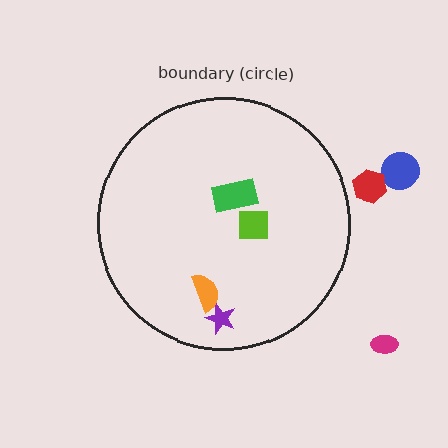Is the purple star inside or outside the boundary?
Inside.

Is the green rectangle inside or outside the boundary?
Inside.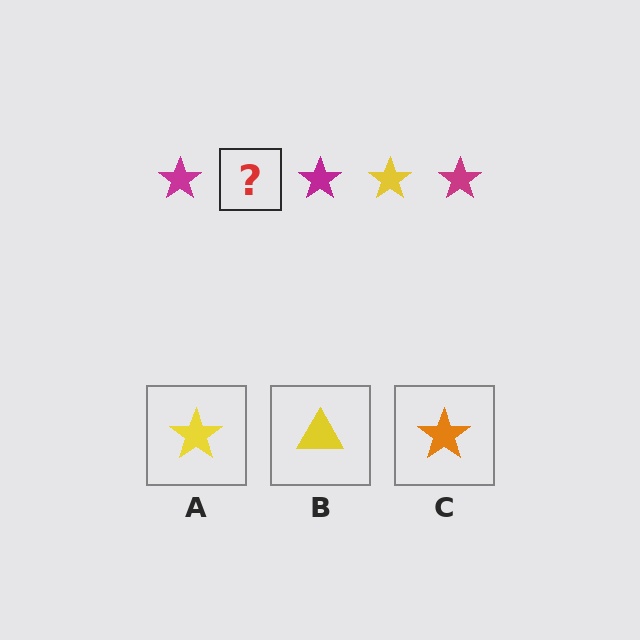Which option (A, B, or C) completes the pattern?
A.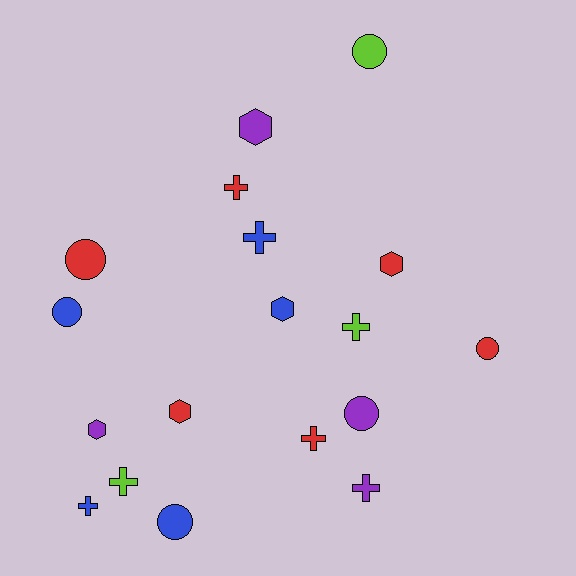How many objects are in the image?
There are 18 objects.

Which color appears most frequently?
Red, with 6 objects.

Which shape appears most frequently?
Cross, with 7 objects.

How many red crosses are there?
There are 2 red crosses.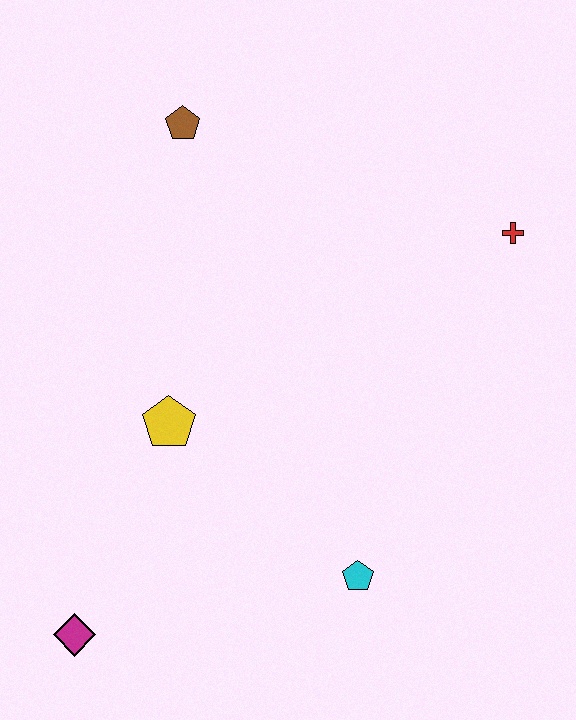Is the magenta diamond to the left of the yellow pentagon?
Yes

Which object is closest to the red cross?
The brown pentagon is closest to the red cross.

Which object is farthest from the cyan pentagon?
The brown pentagon is farthest from the cyan pentagon.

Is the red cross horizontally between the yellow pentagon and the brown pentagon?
No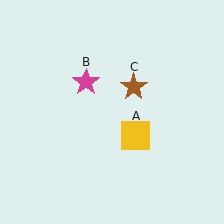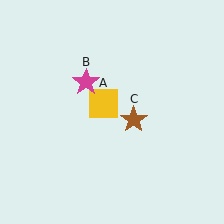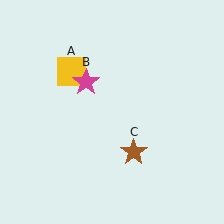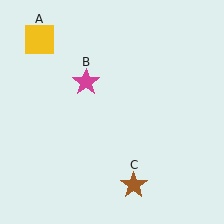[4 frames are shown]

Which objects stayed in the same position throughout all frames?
Magenta star (object B) remained stationary.